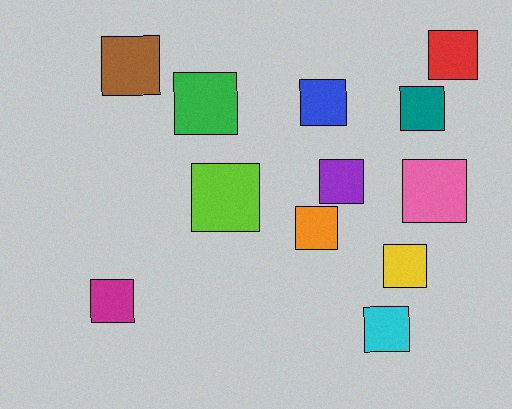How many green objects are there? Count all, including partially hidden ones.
There is 1 green object.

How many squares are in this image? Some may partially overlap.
There are 12 squares.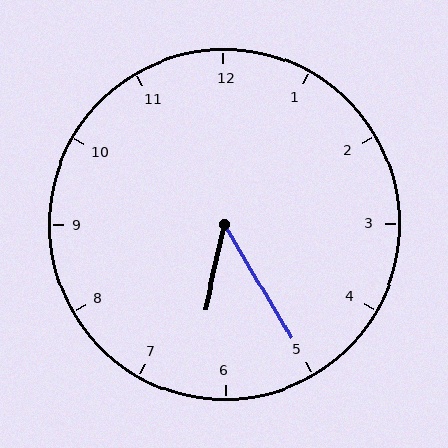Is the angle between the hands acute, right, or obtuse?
It is acute.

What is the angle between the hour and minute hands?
Approximately 42 degrees.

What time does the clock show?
6:25.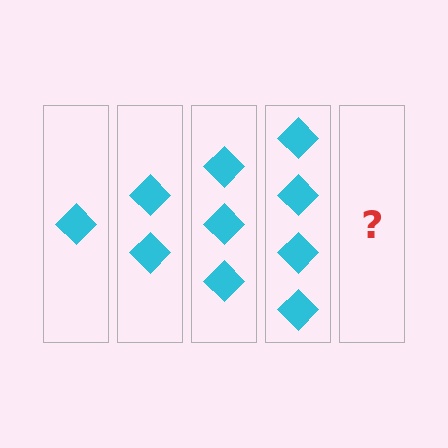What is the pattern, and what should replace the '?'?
The pattern is that each step adds one more diamond. The '?' should be 5 diamonds.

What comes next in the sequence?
The next element should be 5 diamonds.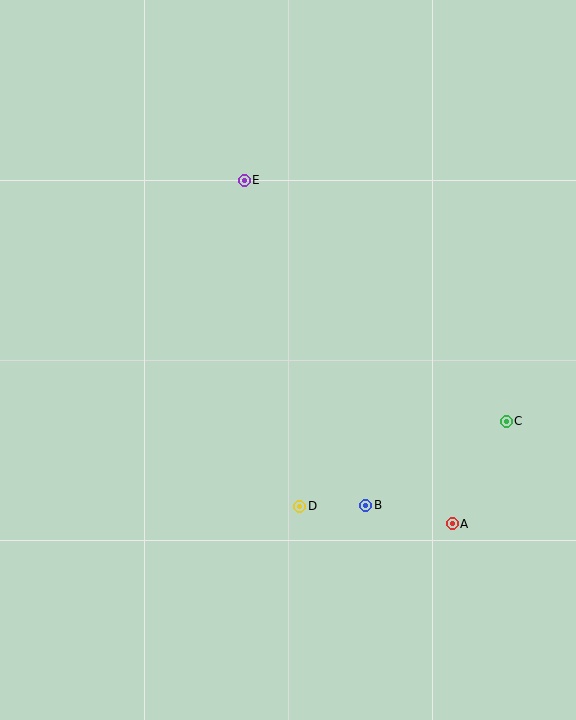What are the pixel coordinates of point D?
Point D is at (300, 506).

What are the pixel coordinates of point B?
Point B is at (366, 505).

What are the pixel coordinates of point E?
Point E is at (244, 180).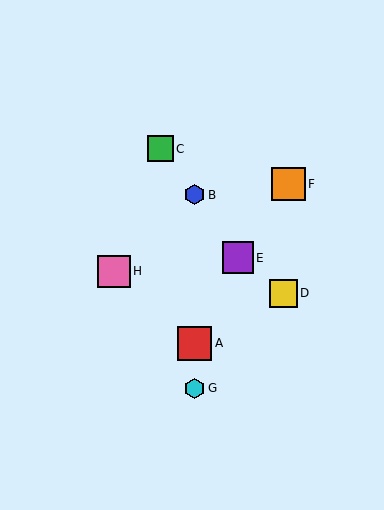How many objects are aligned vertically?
3 objects (A, B, G) are aligned vertically.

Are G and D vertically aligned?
No, G is at x≈195 and D is at x≈284.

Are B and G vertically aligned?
Yes, both are at x≈195.